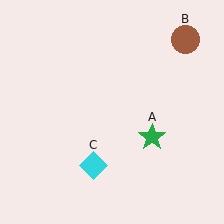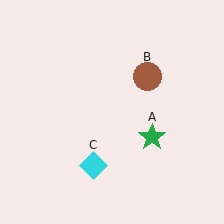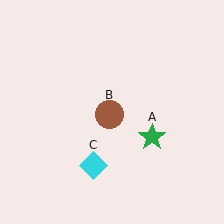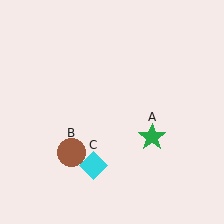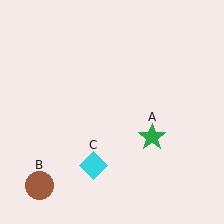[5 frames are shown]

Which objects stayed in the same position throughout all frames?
Green star (object A) and cyan diamond (object C) remained stationary.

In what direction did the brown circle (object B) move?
The brown circle (object B) moved down and to the left.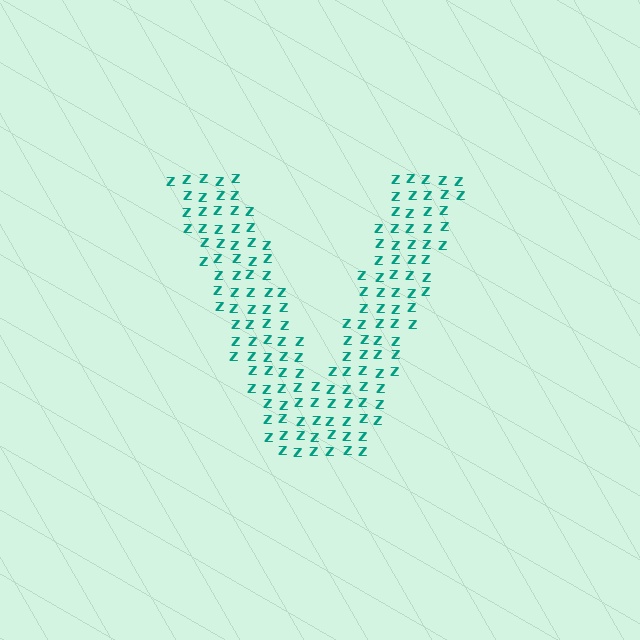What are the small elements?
The small elements are letter Z's.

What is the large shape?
The large shape is the letter V.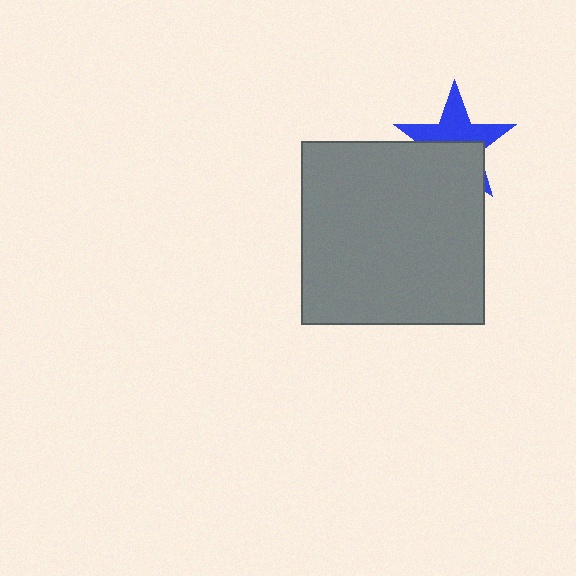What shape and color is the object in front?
The object in front is a gray square.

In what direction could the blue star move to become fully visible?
The blue star could move up. That would shift it out from behind the gray square entirely.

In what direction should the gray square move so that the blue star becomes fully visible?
The gray square should move down. That is the shortest direction to clear the overlap and leave the blue star fully visible.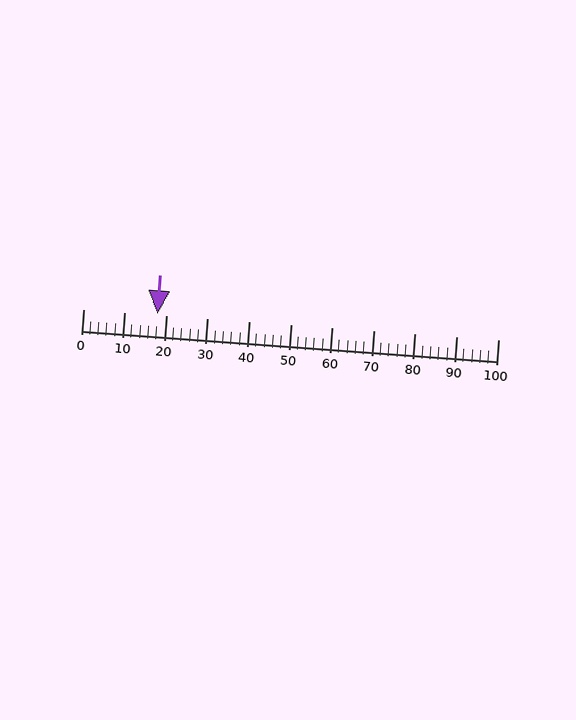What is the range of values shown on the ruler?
The ruler shows values from 0 to 100.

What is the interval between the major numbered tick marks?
The major tick marks are spaced 10 units apart.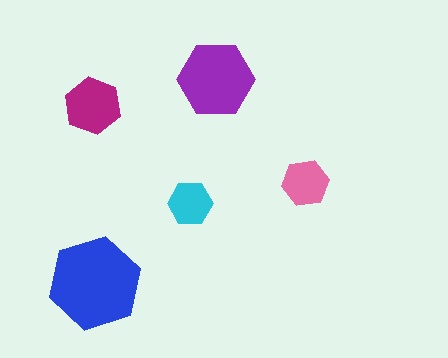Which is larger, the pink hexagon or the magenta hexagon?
The magenta one.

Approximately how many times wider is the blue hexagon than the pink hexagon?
About 2 times wider.